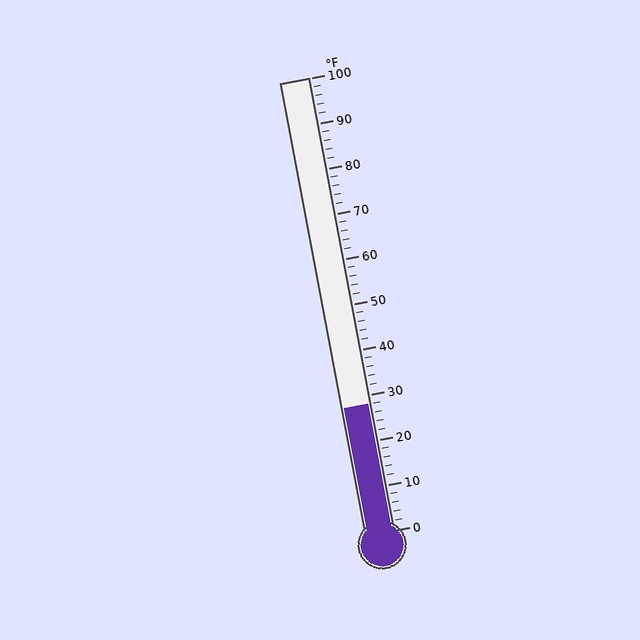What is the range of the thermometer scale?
The thermometer scale ranges from 0°F to 100°F.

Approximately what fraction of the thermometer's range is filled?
The thermometer is filled to approximately 30% of its range.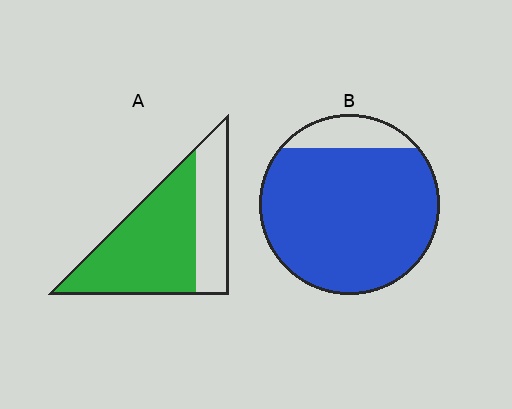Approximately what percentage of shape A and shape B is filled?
A is approximately 65% and B is approximately 85%.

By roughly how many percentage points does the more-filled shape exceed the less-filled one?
By roughly 20 percentage points (B over A).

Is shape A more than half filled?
Yes.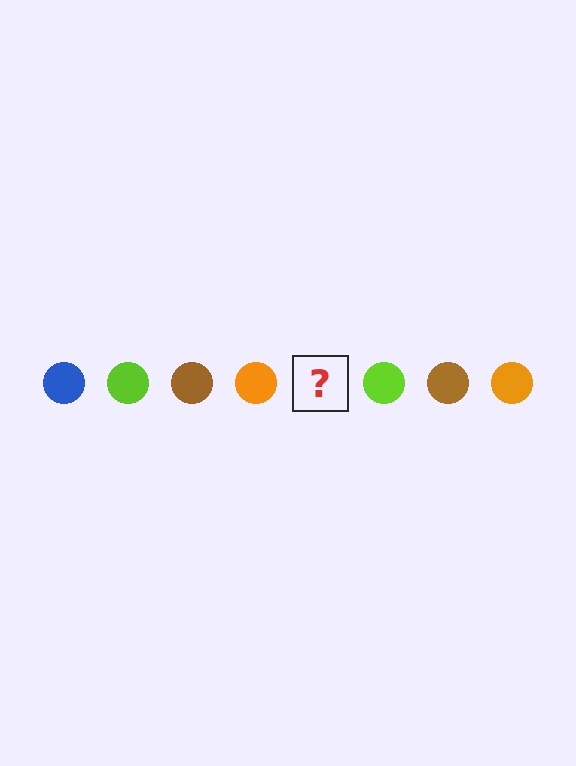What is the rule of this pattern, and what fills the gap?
The rule is that the pattern cycles through blue, lime, brown, orange circles. The gap should be filled with a blue circle.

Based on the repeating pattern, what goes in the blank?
The blank should be a blue circle.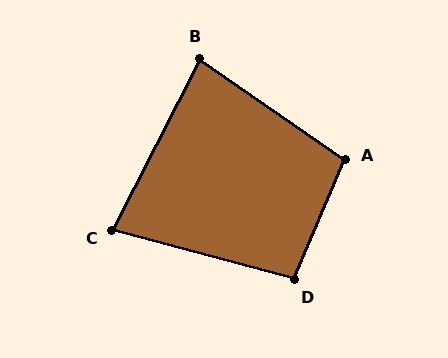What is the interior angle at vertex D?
Approximately 98 degrees (obtuse).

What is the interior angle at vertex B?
Approximately 82 degrees (acute).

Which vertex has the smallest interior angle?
C, at approximately 78 degrees.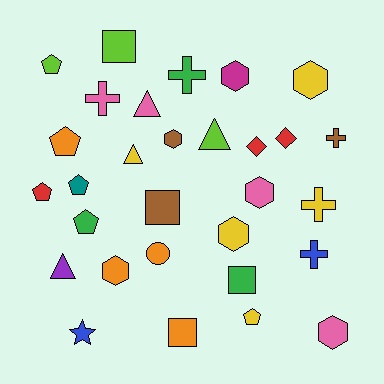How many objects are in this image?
There are 30 objects.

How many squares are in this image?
There are 4 squares.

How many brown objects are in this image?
There are 3 brown objects.